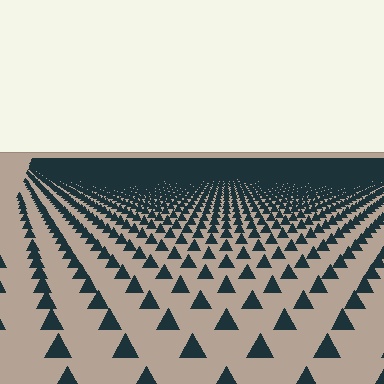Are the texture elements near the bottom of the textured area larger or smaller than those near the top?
Larger. Near the bottom, elements are closer to the viewer and appear at a bigger on-screen size.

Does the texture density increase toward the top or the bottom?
Density increases toward the top.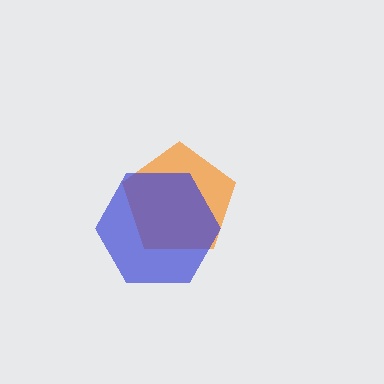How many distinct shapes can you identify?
There are 2 distinct shapes: an orange pentagon, a blue hexagon.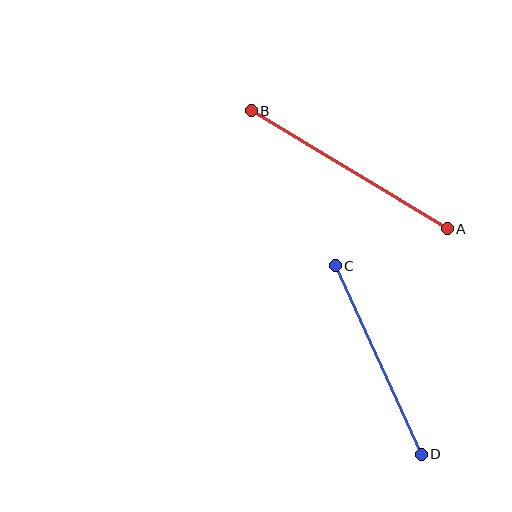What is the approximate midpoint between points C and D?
The midpoint is at approximately (378, 360) pixels.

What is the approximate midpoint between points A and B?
The midpoint is at approximately (349, 170) pixels.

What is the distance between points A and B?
The distance is approximately 229 pixels.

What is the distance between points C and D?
The distance is approximately 207 pixels.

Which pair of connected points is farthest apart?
Points A and B are farthest apart.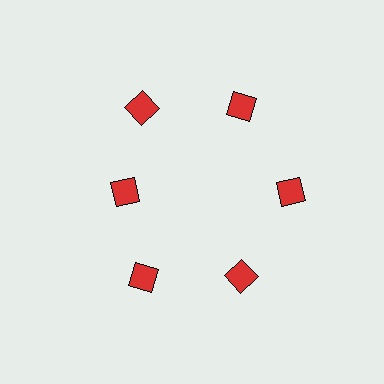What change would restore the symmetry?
The symmetry would be restored by moving it outward, back onto the ring so that all 6 diamonds sit at equal angles and equal distance from the center.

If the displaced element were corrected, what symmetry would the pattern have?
It would have 6-fold rotational symmetry — the pattern would map onto itself every 60 degrees.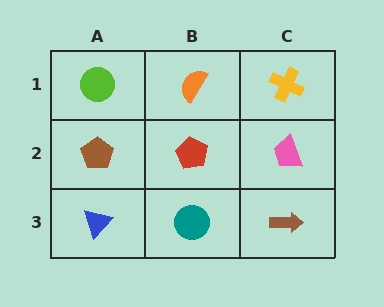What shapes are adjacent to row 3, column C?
A pink trapezoid (row 2, column C), a teal circle (row 3, column B).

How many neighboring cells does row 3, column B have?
3.